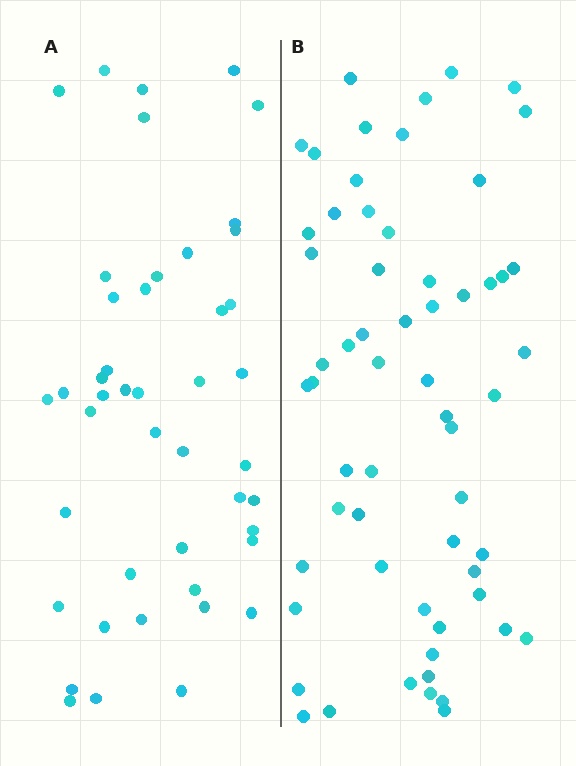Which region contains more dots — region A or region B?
Region B (the right region) has more dots.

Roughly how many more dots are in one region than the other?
Region B has approximately 15 more dots than region A.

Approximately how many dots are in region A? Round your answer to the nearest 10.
About 40 dots. (The exact count is 45, which rounds to 40.)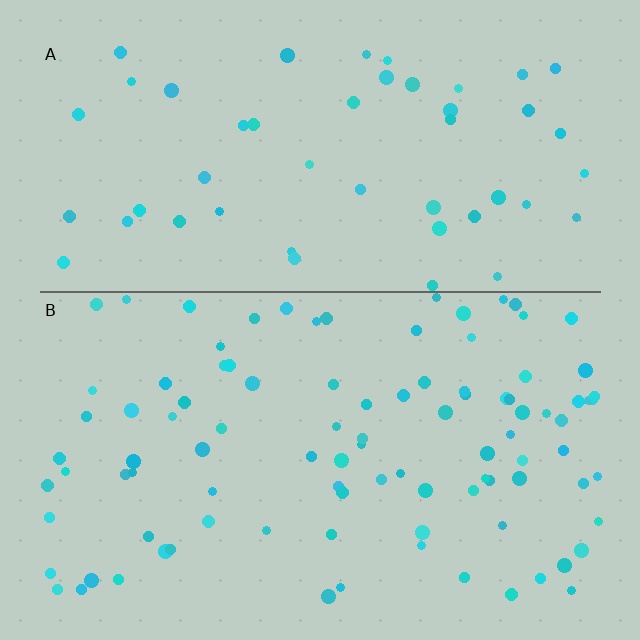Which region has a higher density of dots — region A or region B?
B (the bottom).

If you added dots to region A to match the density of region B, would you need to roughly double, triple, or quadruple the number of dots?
Approximately double.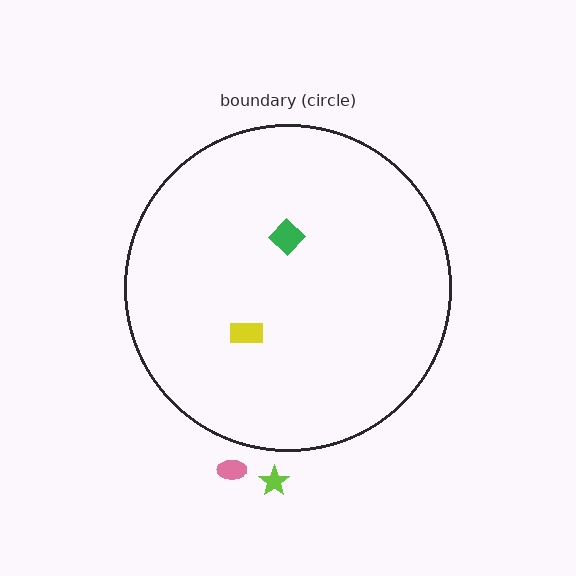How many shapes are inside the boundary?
2 inside, 2 outside.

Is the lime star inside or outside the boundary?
Outside.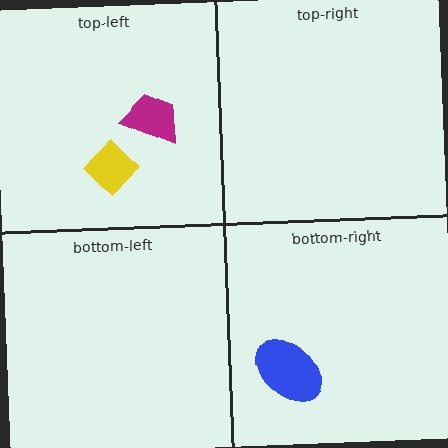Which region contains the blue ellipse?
The bottom-right region.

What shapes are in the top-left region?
The yellow diamond, the magenta trapezoid.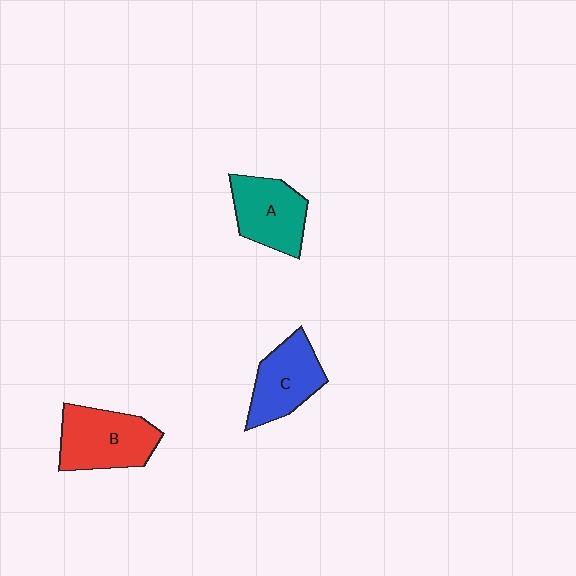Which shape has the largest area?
Shape B (red).